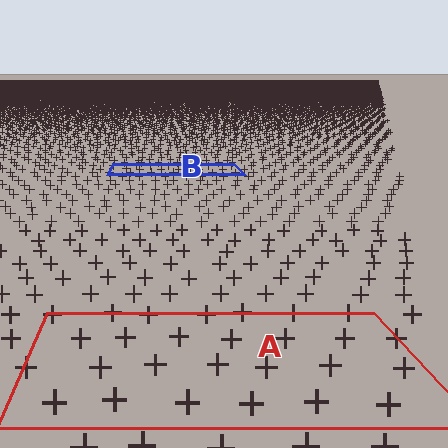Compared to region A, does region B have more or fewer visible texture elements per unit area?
Region B has more texture elements per unit area — they are packed more densely because it is farther away.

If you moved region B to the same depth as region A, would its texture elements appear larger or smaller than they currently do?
They would appear larger. At a closer depth, the same texture elements are projected at a bigger on-screen size.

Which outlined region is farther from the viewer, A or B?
Region B is farther from the viewer — the texture elements inside it appear smaller and more densely packed.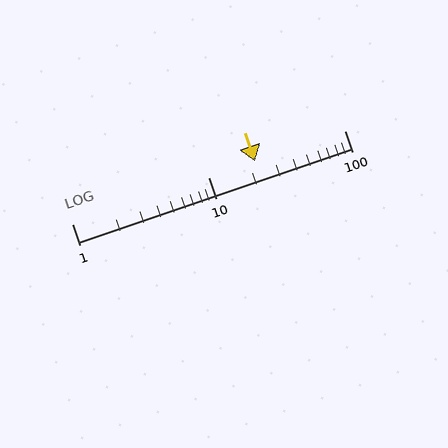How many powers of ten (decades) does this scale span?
The scale spans 2 decades, from 1 to 100.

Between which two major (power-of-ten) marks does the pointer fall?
The pointer is between 10 and 100.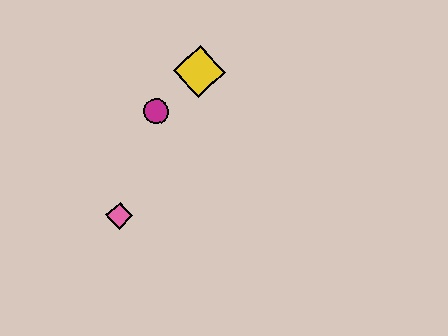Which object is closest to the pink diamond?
The magenta circle is closest to the pink diamond.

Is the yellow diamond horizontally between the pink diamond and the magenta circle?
No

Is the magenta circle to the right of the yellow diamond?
No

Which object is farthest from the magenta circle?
The pink diamond is farthest from the magenta circle.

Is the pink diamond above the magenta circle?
No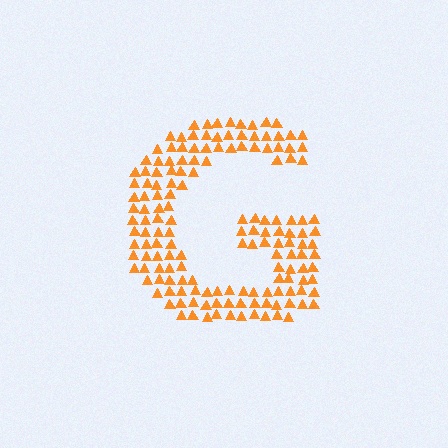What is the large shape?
The large shape is the letter G.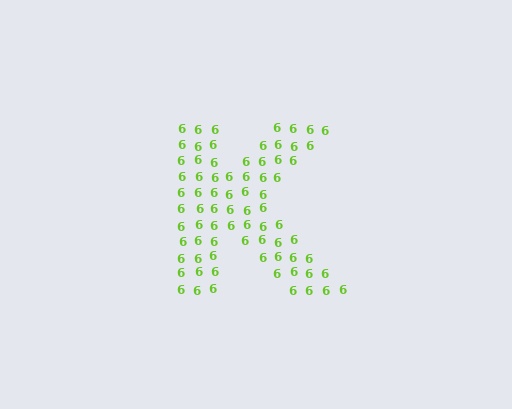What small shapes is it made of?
It is made of small digit 6's.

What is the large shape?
The large shape is the letter K.